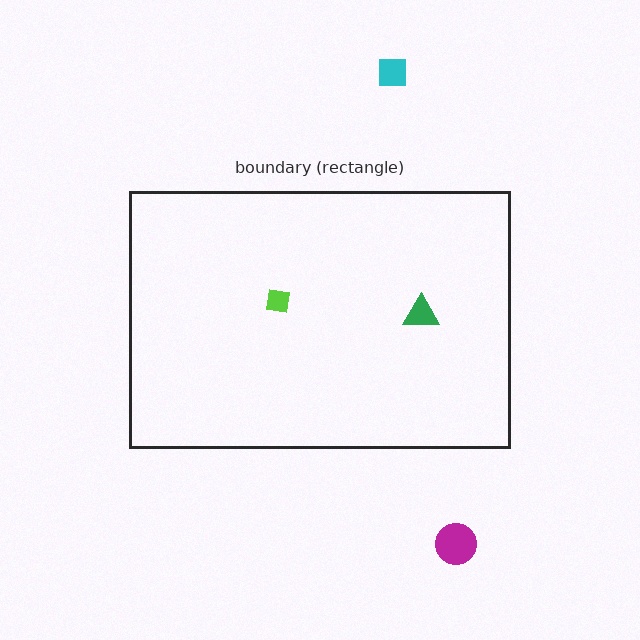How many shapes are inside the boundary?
2 inside, 2 outside.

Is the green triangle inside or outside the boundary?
Inside.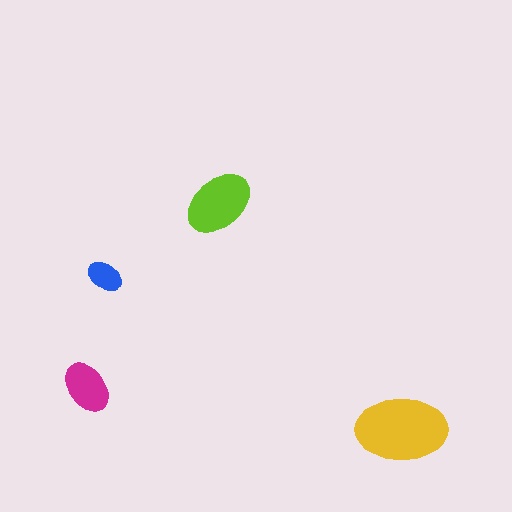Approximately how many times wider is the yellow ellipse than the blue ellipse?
About 2.5 times wider.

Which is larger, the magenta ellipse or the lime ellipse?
The lime one.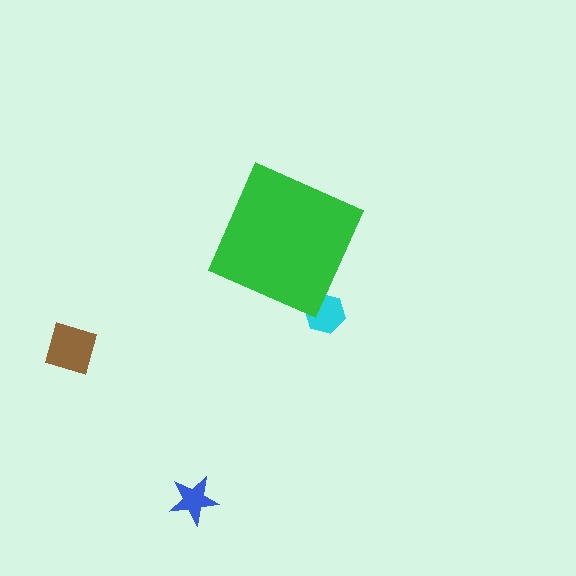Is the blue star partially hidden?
No, the blue star is fully visible.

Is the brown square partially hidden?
No, the brown square is fully visible.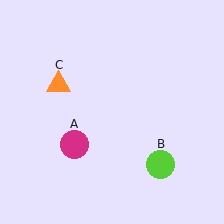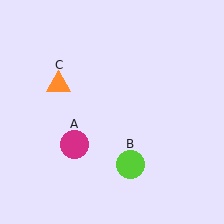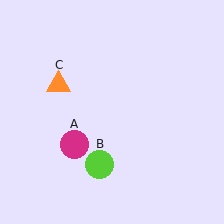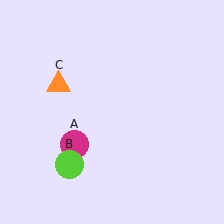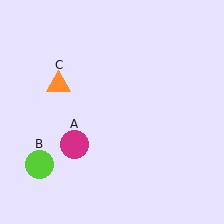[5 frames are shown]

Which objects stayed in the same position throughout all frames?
Magenta circle (object A) and orange triangle (object C) remained stationary.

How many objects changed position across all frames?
1 object changed position: lime circle (object B).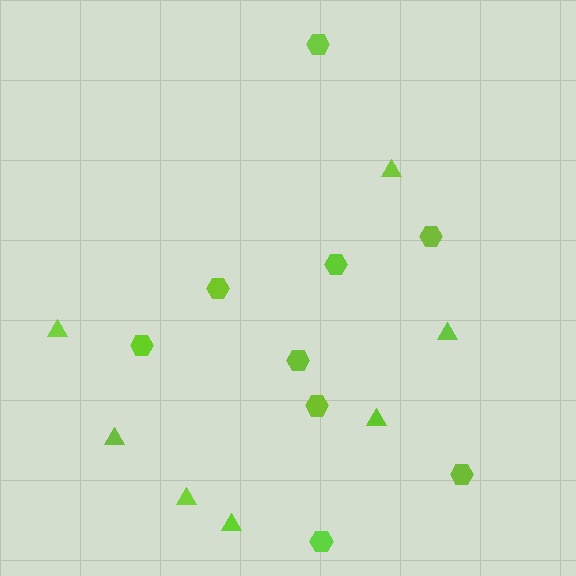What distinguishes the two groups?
There are 2 groups: one group of triangles (7) and one group of hexagons (9).